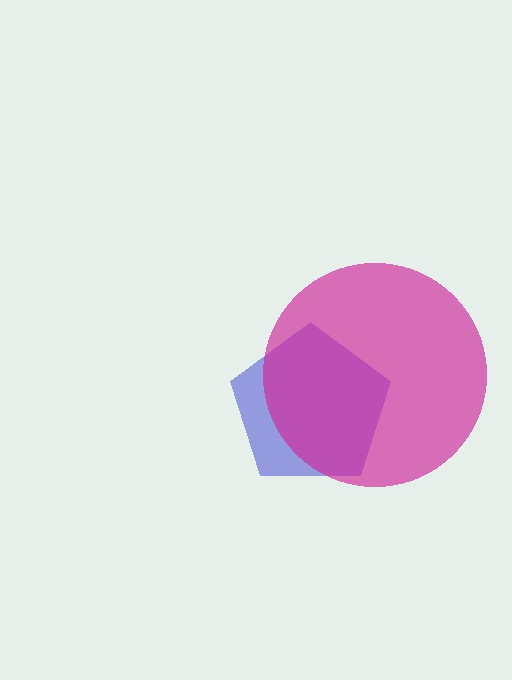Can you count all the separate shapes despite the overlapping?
Yes, there are 2 separate shapes.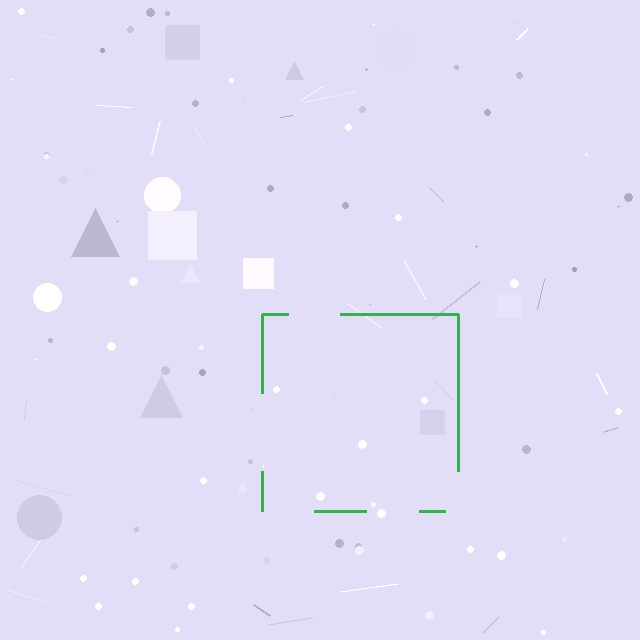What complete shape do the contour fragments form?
The contour fragments form a square.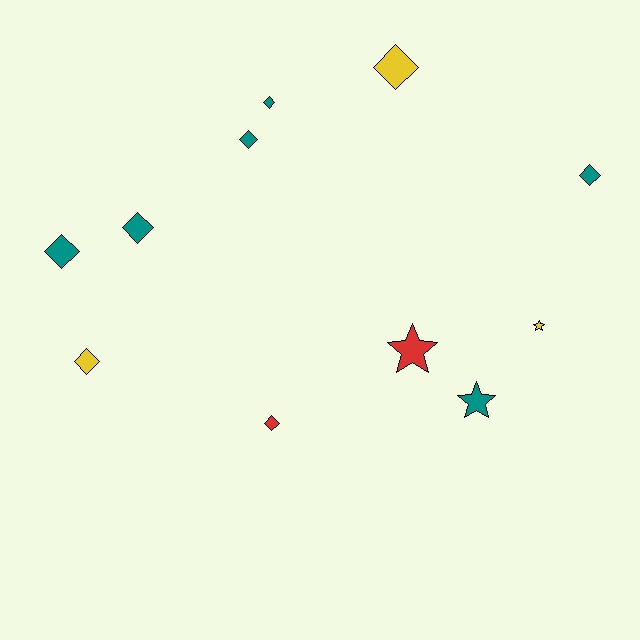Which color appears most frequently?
Teal, with 6 objects.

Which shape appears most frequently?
Diamond, with 8 objects.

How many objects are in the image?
There are 11 objects.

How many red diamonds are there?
There is 1 red diamond.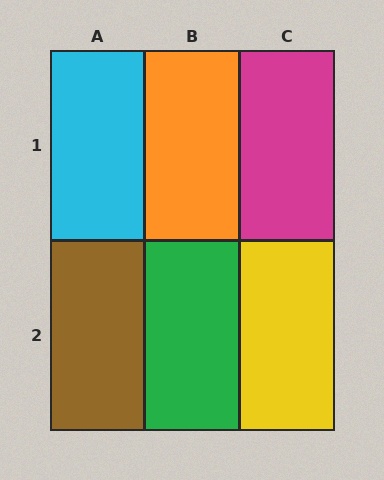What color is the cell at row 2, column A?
Brown.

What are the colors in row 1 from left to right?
Cyan, orange, magenta.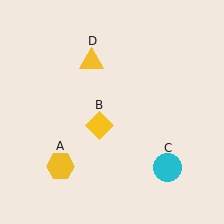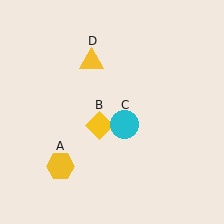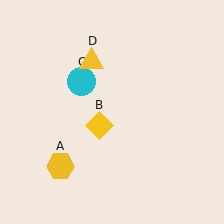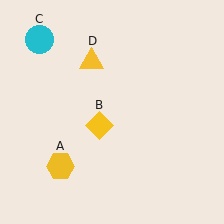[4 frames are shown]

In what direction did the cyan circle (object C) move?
The cyan circle (object C) moved up and to the left.